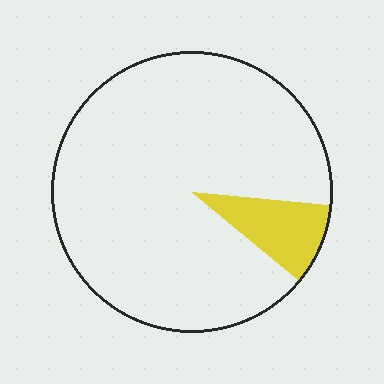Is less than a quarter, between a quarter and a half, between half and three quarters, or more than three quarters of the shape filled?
Less than a quarter.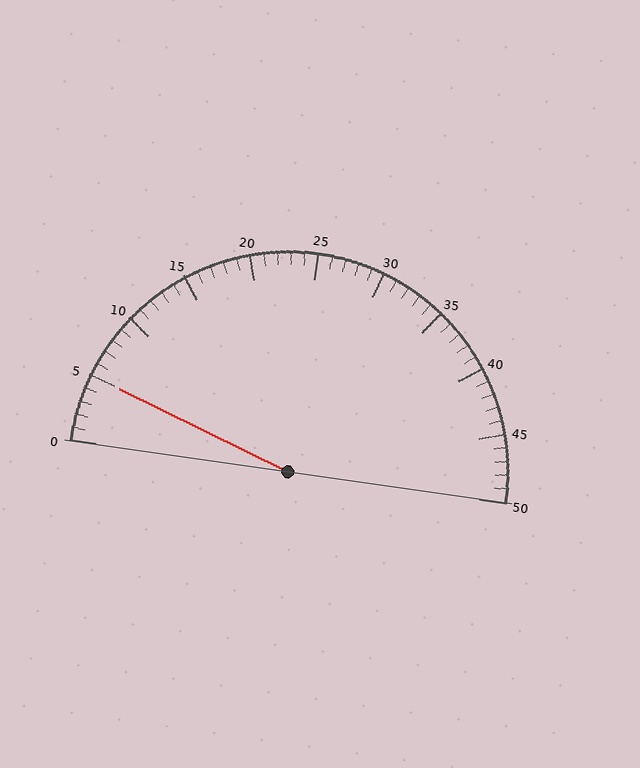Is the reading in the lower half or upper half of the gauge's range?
The reading is in the lower half of the range (0 to 50).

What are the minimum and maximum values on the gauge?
The gauge ranges from 0 to 50.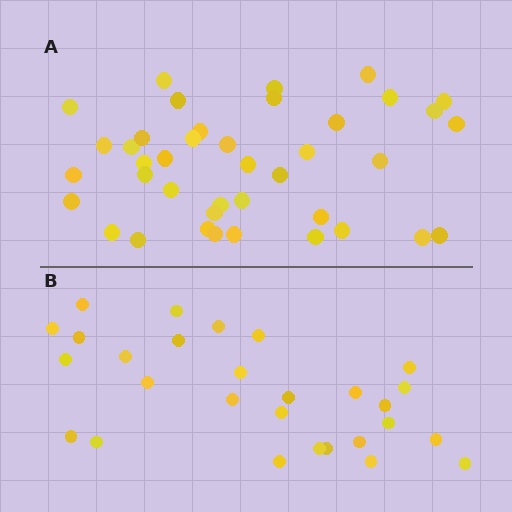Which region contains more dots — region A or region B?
Region A (the top region) has more dots.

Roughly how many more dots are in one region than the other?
Region A has roughly 12 or so more dots than region B.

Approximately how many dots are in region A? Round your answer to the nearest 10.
About 40 dots.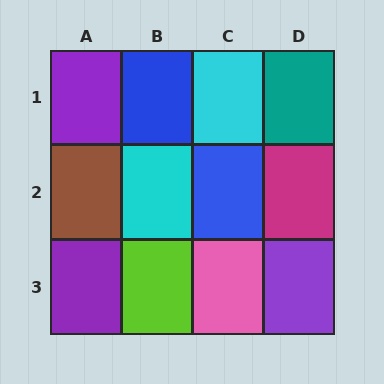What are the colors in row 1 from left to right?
Purple, blue, cyan, teal.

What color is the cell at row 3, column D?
Purple.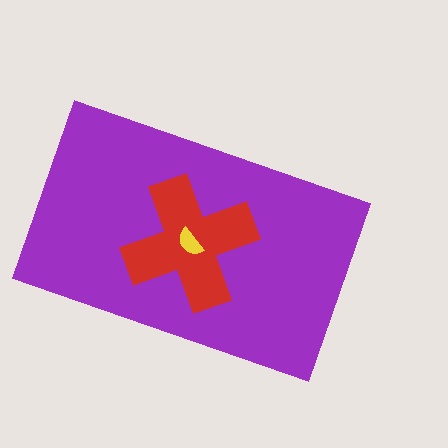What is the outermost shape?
The purple rectangle.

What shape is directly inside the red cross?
The yellow semicircle.